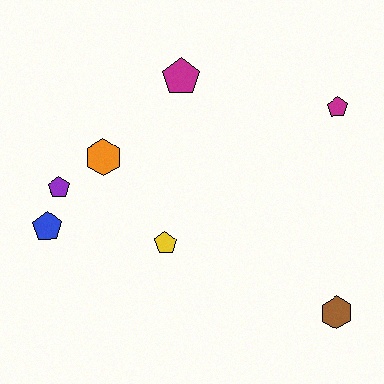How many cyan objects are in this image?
There are no cyan objects.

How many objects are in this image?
There are 7 objects.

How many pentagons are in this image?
There are 5 pentagons.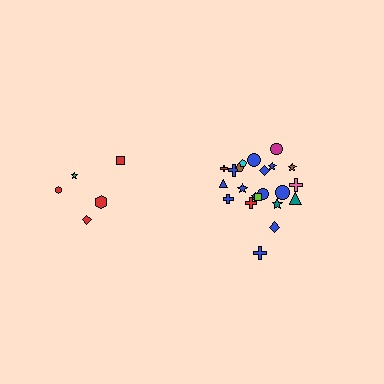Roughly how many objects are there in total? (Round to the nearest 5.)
Roughly 25 objects in total.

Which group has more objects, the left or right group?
The right group.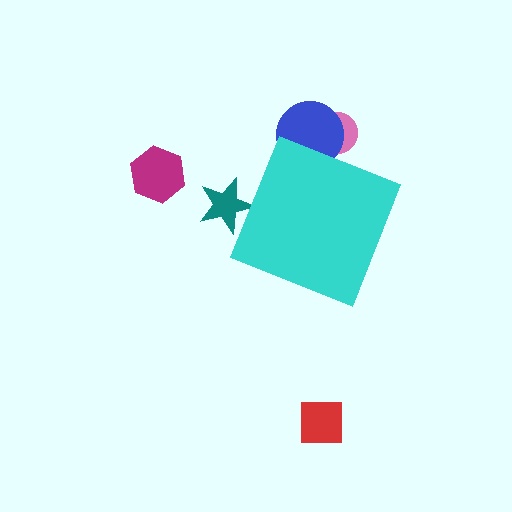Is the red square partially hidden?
No, the red square is fully visible.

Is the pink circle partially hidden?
Yes, the pink circle is partially hidden behind the cyan diamond.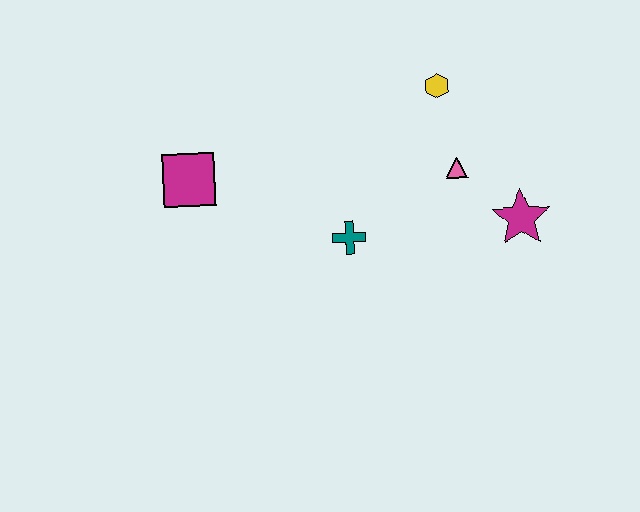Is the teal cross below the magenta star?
Yes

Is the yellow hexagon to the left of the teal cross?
No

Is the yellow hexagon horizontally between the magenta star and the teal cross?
Yes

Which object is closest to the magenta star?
The pink triangle is closest to the magenta star.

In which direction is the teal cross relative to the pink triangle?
The teal cross is to the left of the pink triangle.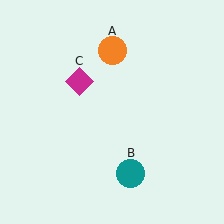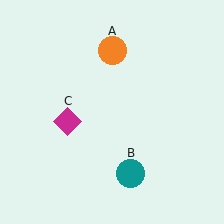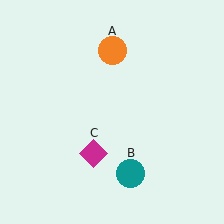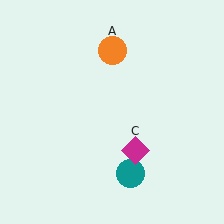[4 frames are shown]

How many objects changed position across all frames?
1 object changed position: magenta diamond (object C).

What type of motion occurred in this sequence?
The magenta diamond (object C) rotated counterclockwise around the center of the scene.